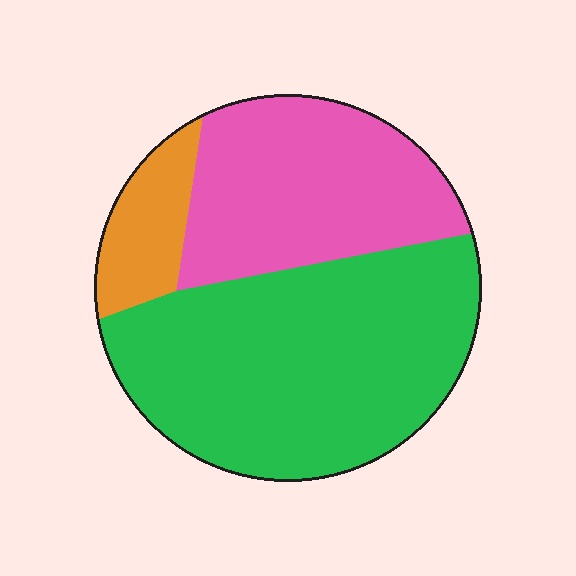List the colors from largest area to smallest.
From largest to smallest: green, pink, orange.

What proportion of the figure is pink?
Pink takes up about one third (1/3) of the figure.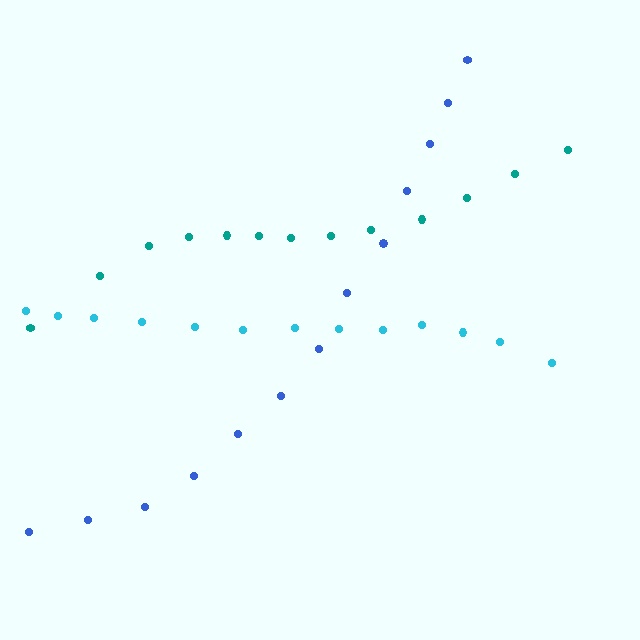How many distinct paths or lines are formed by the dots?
There are 3 distinct paths.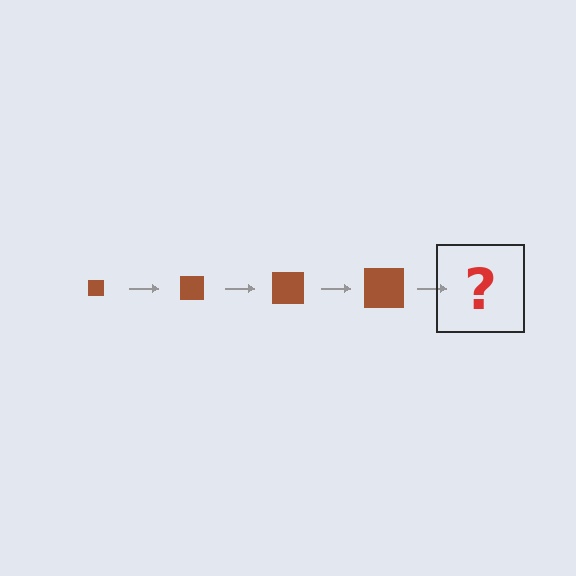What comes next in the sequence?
The next element should be a brown square, larger than the previous one.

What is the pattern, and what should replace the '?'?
The pattern is that the square gets progressively larger each step. The '?' should be a brown square, larger than the previous one.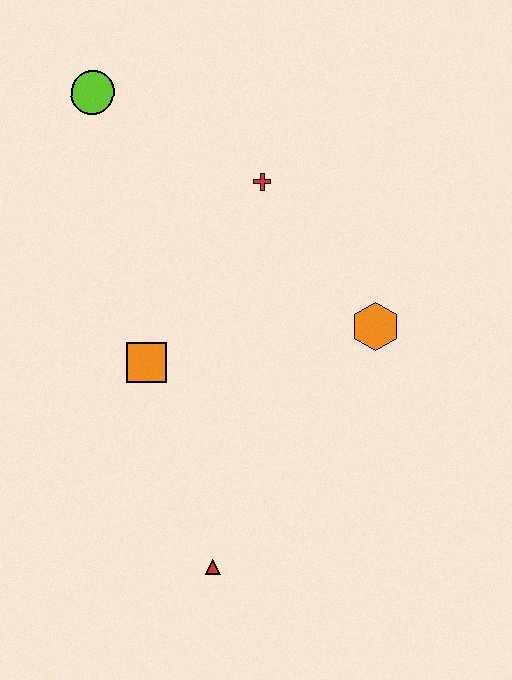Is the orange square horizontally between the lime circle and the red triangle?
Yes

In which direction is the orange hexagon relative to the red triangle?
The orange hexagon is above the red triangle.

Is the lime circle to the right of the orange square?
No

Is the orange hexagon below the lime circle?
Yes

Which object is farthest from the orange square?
The lime circle is farthest from the orange square.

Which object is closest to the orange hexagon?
The red cross is closest to the orange hexagon.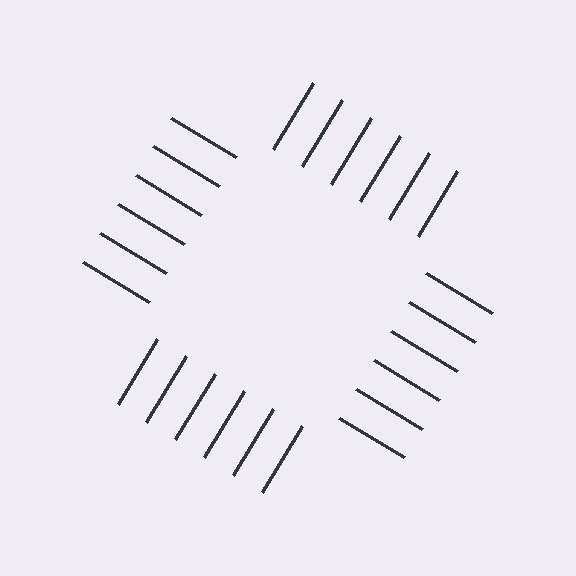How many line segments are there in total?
24 — 6 along each of the 4 edges.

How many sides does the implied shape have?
4 sides — the line-ends trace a square.